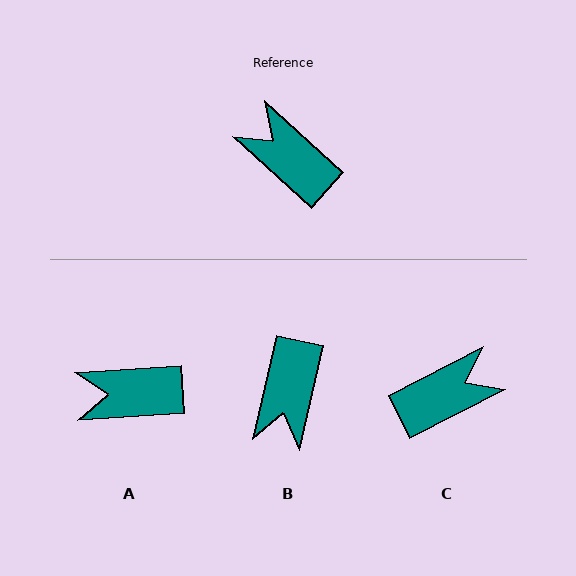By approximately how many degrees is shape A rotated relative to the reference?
Approximately 46 degrees counter-clockwise.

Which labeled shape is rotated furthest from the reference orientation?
B, about 120 degrees away.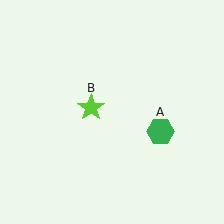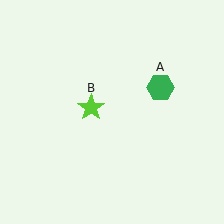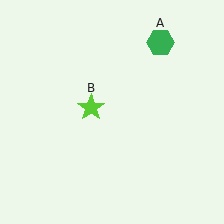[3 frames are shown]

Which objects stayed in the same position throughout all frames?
Lime star (object B) remained stationary.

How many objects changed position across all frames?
1 object changed position: green hexagon (object A).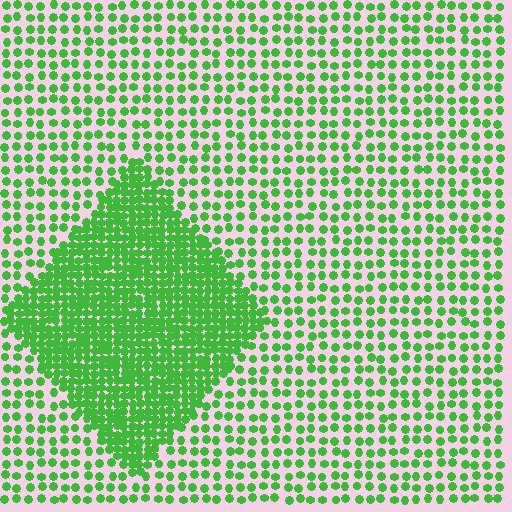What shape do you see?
I see a diamond.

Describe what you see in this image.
The image contains small green elements arranged at two different densities. A diamond-shaped region is visible where the elements are more densely packed than the surrounding area.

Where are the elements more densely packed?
The elements are more densely packed inside the diamond boundary.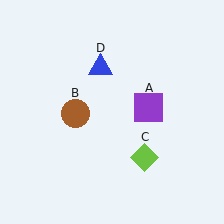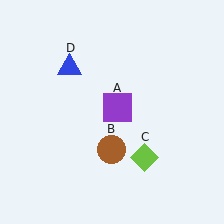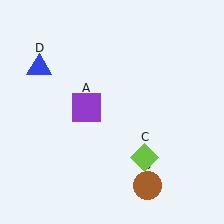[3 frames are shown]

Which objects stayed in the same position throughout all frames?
Lime diamond (object C) remained stationary.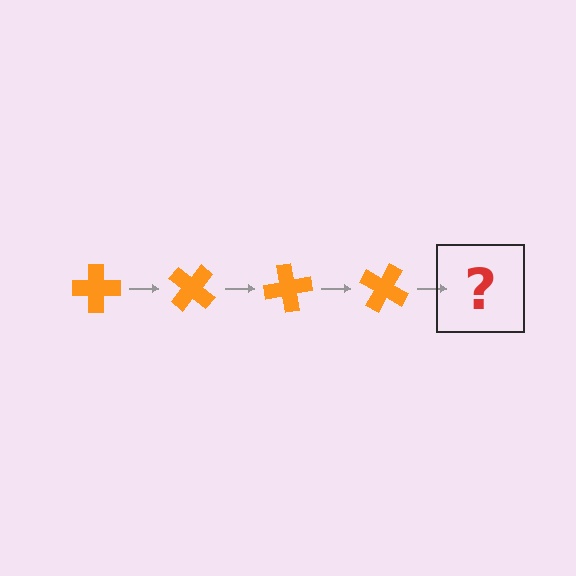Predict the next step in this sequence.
The next step is an orange cross rotated 160 degrees.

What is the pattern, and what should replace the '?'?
The pattern is that the cross rotates 40 degrees each step. The '?' should be an orange cross rotated 160 degrees.